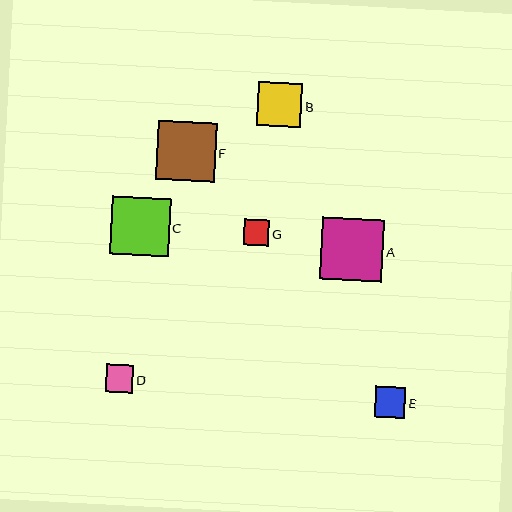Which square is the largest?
Square A is the largest with a size of approximately 62 pixels.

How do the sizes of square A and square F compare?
Square A and square F are approximately the same size.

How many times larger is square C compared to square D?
Square C is approximately 2.1 times the size of square D.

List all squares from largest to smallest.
From largest to smallest: A, F, C, B, E, D, G.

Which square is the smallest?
Square G is the smallest with a size of approximately 26 pixels.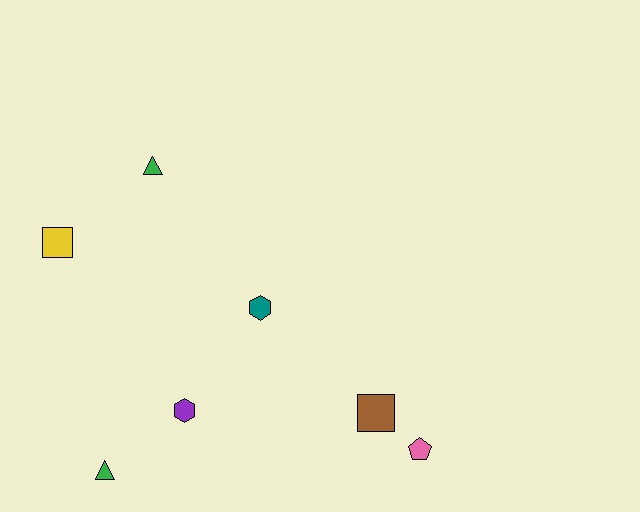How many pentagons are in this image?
There is 1 pentagon.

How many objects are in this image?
There are 7 objects.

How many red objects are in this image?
There are no red objects.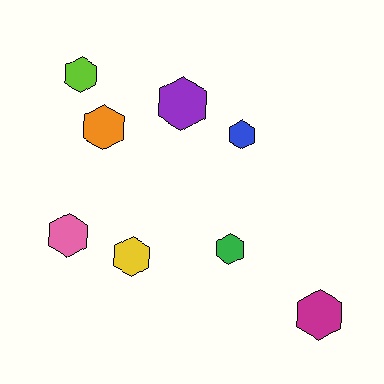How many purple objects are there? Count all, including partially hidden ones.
There is 1 purple object.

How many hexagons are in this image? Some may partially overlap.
There are 8 hexagons.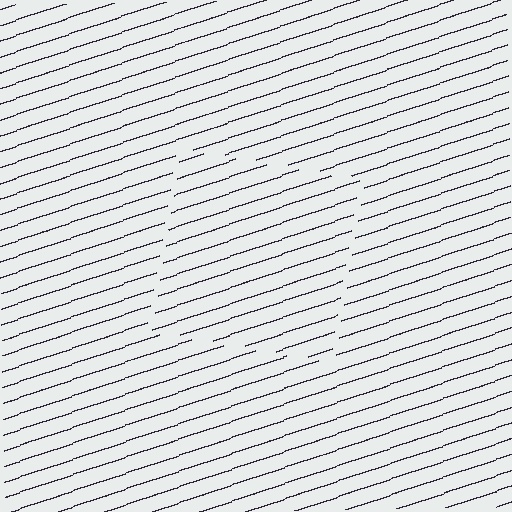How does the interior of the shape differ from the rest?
The interior of the shape contains the same grating, shifted by half a period — the contour is defined by the phase discontinuity where line-ends from the inner and outer gratings abut.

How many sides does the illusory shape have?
4 sides — the line-ends trace a square.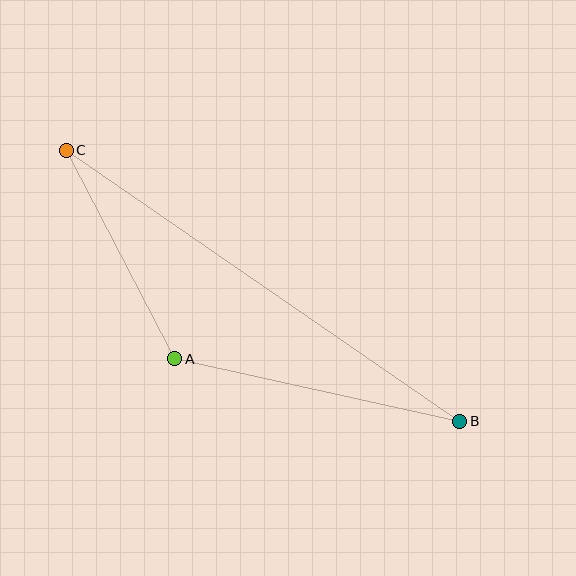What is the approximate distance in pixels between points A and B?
The distance between A and B is approximately 292 pixels.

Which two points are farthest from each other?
Points B and C are farthest from each other.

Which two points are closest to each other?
Points A and C are closest to each other.